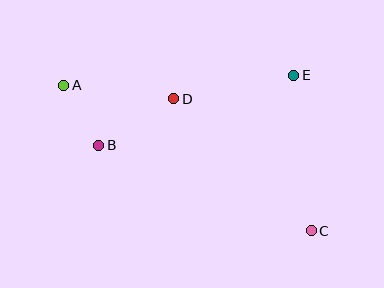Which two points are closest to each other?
Points A and B are closest to each other.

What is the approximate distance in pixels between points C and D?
The distance between C and D is approximately 191 pixels.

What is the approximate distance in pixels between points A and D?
The distance between A and D is approximately 111 pixels.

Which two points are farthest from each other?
Points A and C are farthest from each other.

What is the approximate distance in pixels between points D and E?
The distance between D and E is approximately 122 pixels.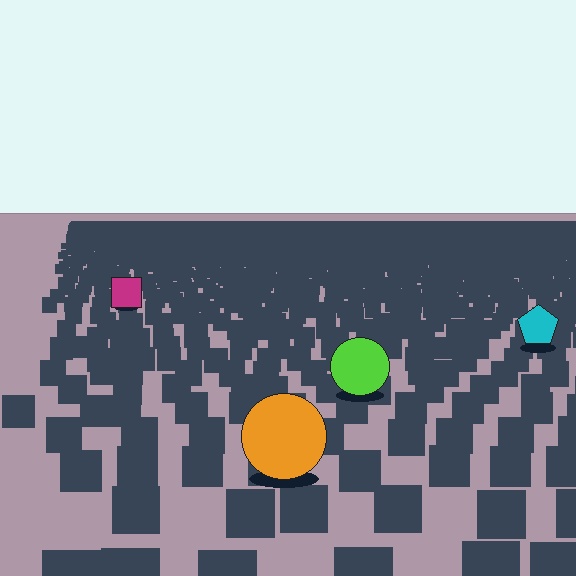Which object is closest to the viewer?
The orange circle is closest. The texture marks near it are larger and more spread out.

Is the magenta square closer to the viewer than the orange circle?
No. The orange circle is closer — you can tell from the texture gradient: the ground texture is coarser near it.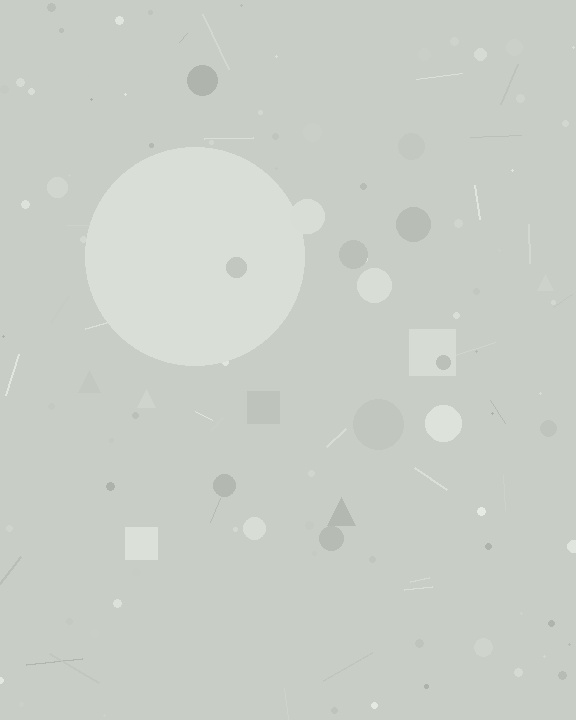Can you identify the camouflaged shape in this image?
The camouflaged shape is a circle.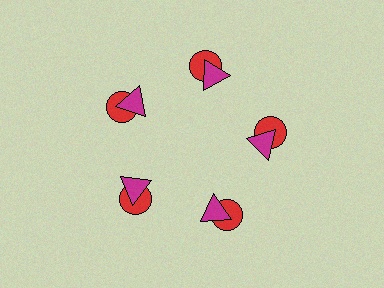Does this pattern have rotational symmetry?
Yes, this pattern has 5-fold rotational symmetry. It looks the same after rotating 72 degrees around the center.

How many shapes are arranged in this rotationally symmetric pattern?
There are 10 shapes, arranged in 5 groups of 2.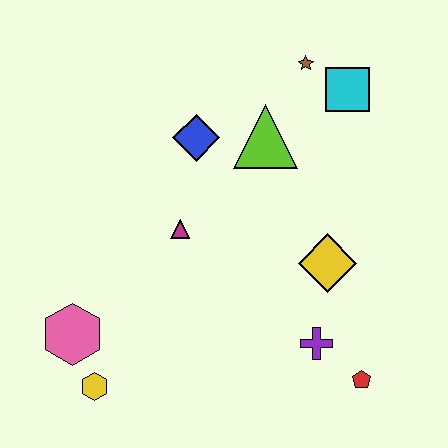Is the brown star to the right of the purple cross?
No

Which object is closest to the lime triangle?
The blue diamond is closest to the lime triangle.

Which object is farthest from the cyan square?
The yellow hexagon is farthest from the cyan square.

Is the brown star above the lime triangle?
Yes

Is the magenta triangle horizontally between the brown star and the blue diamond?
No